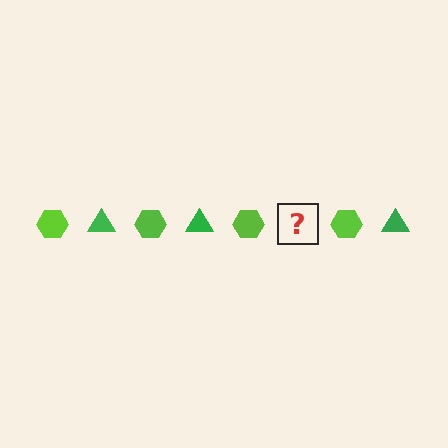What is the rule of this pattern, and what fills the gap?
The rule is that the pattern alternates between lime hexagon and green triangle. The gap should be filled with a green triangle.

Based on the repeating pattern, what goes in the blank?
The blank should be a green triangle.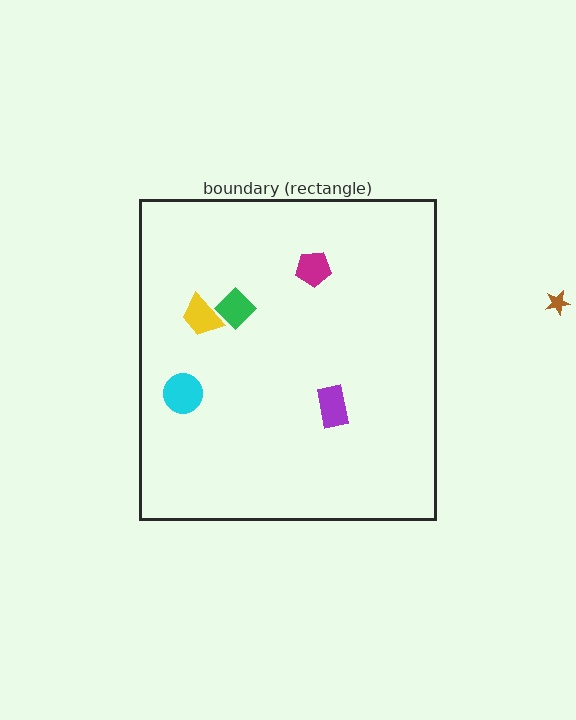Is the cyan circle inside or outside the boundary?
Inside.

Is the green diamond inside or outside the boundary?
Inside.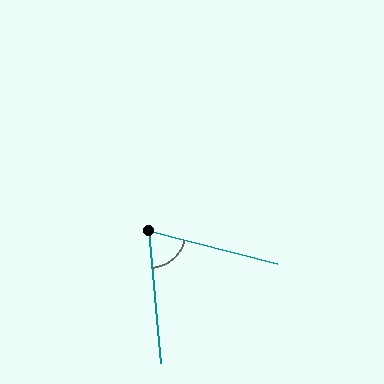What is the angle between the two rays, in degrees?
Approximately 71 degrees.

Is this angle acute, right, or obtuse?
It is acute.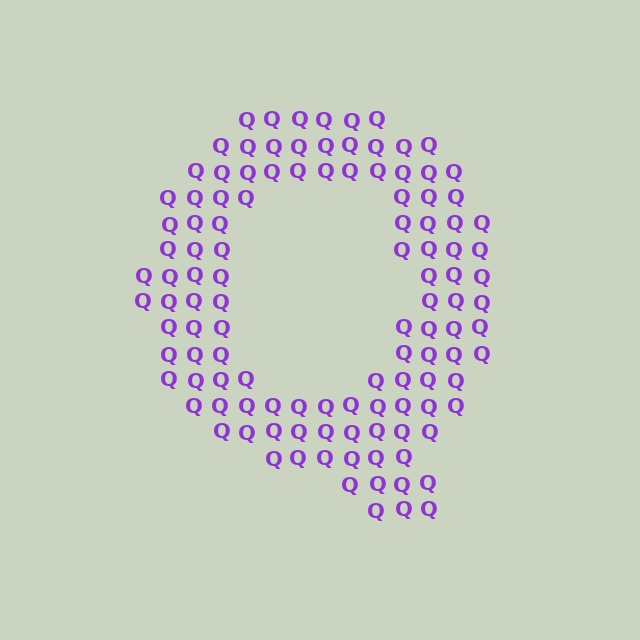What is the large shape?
The large shape is the letter Q.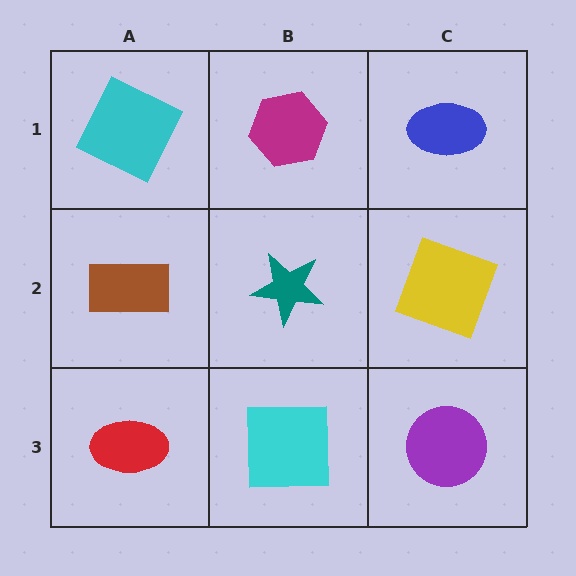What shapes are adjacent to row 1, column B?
A teal star (row 2, column B), a cyan square (row 1, column A), a blue ellipse (row 1, column C).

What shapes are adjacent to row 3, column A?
A brown rectangle (row 2, column A), a cyan square (row 3, column B).